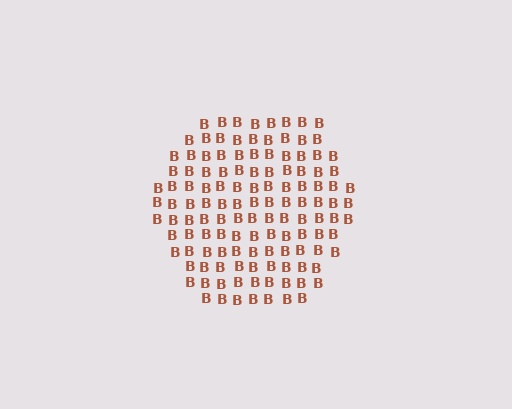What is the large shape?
The large shape is a hexagon.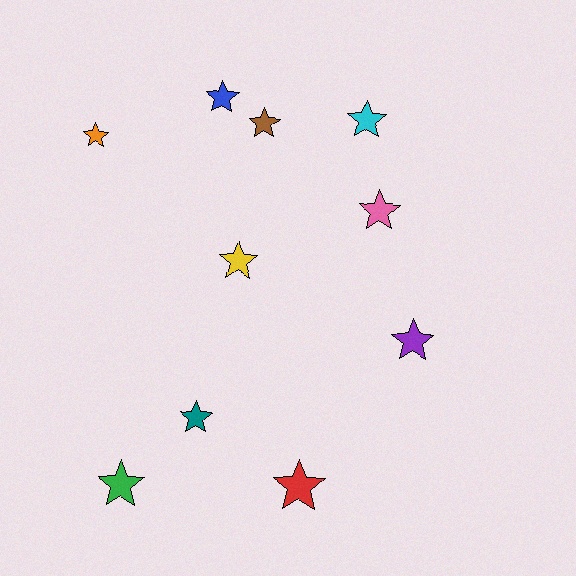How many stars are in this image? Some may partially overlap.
There are 10 stars.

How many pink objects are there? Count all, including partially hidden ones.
There is 1 pink object.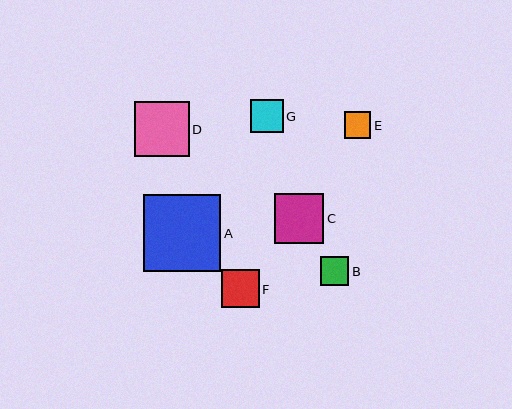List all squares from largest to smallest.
From largest to smallest: A, D, C, F, G, B, E.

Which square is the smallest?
Square E is the smallest with a size of approximately 27 pixels.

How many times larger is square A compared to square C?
Square A is approximately 1.6 times the size of square C.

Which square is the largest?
Square A is the largest with a size of approximately 78 pixels.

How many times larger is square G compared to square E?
Square G is approximately 1.2 times the size of square E.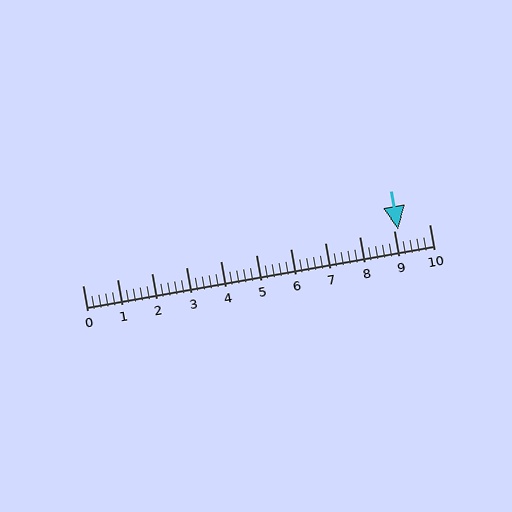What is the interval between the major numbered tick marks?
The major tick marks are spaced 1 units apart.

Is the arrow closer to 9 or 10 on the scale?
The arrow is closer to 9.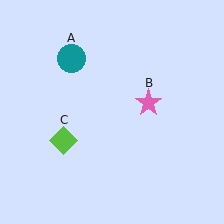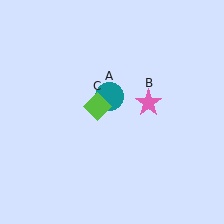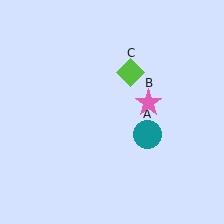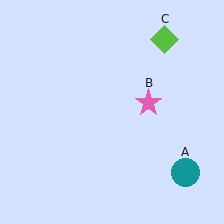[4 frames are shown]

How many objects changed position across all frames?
2 objects changed position: teal circle (object A), lime diamond (object C).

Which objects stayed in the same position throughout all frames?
Pink star (object B) remained stationary.